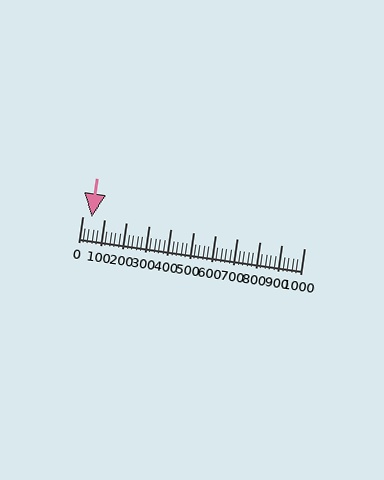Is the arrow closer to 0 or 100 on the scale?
The arrow is closer to 0.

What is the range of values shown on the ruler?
The ruler shows values from 0 to 1000.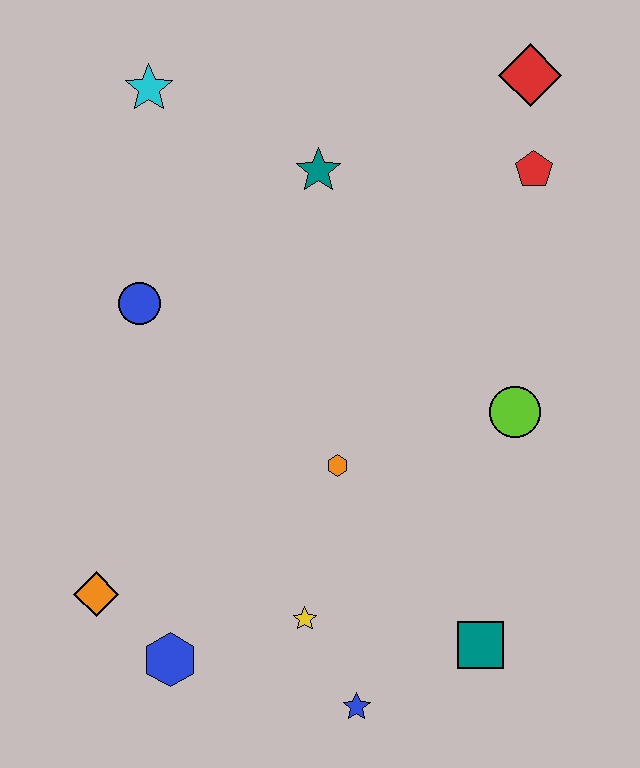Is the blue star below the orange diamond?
Yes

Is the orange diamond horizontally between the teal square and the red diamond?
No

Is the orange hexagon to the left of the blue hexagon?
No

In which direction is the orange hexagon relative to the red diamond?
The orange hexagon is below the red diamond.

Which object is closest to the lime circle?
The orange hexagon is closest to the lime circle.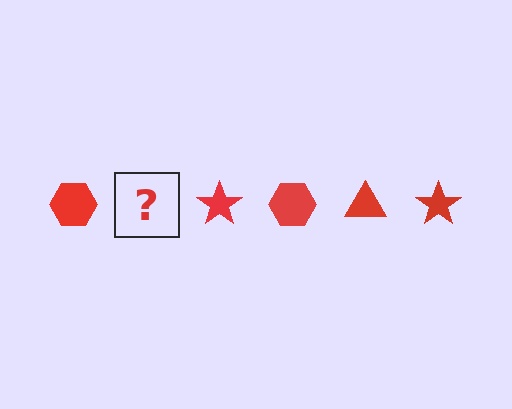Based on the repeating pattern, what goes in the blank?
The blank should be a red triangle.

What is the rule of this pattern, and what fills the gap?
The rule is that the pattern cycles through hexagon, triangle, star shapes in red. The gap should be filled with a red triangle.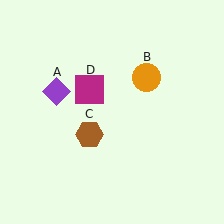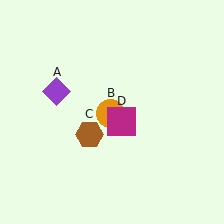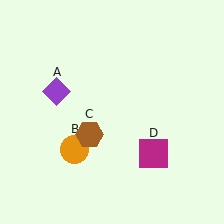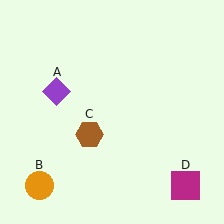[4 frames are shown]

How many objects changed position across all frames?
2 objects changed position: orange circle (object B), magenta square (object D).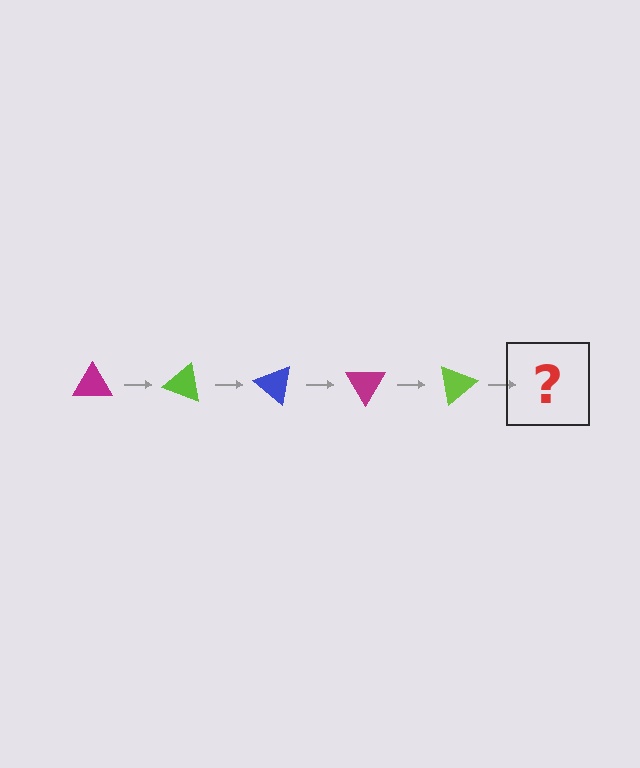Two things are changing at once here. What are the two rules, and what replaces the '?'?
The two rules are that it rotates 20 degrees each step and the color cycles through magenta, lime, and blue. The '?' should be a blue triangle, rotated 100 degrees from the start.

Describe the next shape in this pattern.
It should be a blue triangle, rotated 100 degrees from the start.